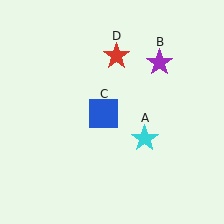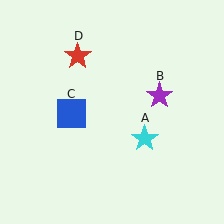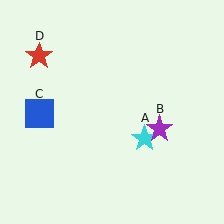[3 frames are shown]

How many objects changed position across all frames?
3 objects changed position: purple star (object B), blue square (object C), red star (object D).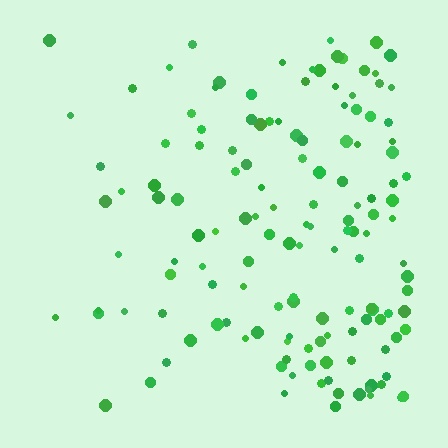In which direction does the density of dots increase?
From left to right, with the right side densest.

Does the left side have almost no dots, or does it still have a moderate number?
Still a moderate number, just noticeably fewer than the right.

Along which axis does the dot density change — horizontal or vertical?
Horizontal.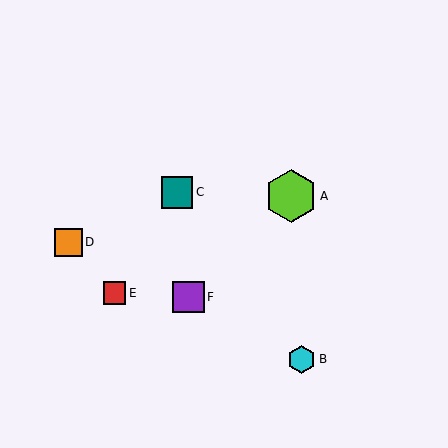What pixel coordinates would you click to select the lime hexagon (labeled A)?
Click at (291, 196) to select the lime hexagon A.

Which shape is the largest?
The lime hexagon (labeled A) is the largest.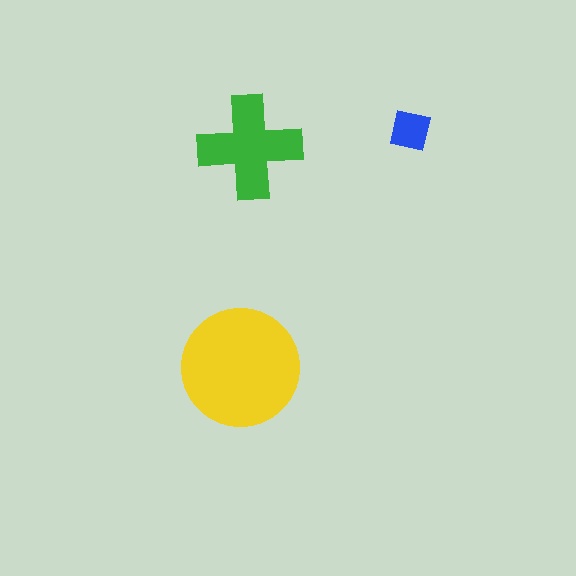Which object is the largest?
The yellow circle.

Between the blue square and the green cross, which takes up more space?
The green cross.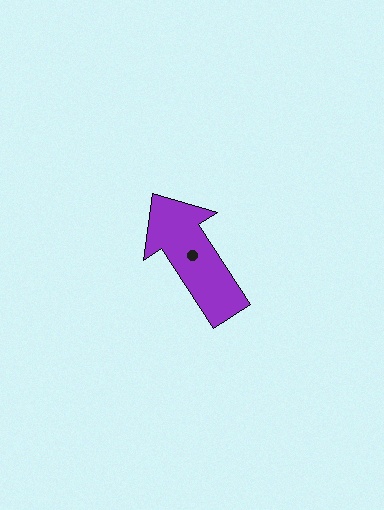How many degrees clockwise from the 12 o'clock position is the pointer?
Approximately 327 degrees.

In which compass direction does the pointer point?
Northwest.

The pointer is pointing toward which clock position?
Roughly 11 o'clock.